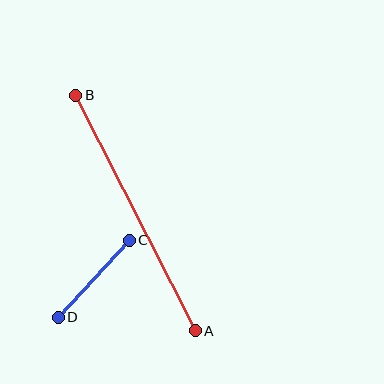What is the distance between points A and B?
The distance is approximately 264 pixels.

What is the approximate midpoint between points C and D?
The midpoint is at approximately (94, 279) pixels.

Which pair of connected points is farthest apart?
Points A and B are farthest apart.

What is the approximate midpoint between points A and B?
The midpoint is at approximately (136, 213) pixels.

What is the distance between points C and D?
The distance is approximately 105 pixels.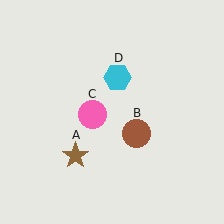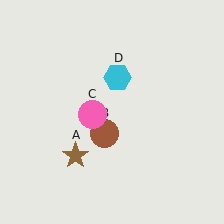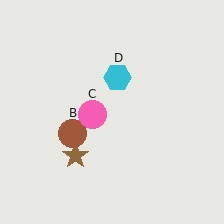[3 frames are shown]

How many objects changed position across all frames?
1 object changed position: brown circle (object B).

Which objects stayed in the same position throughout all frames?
Brown star (object A) and pink circle (object C) and cyan hexagon (object D) remained stationary.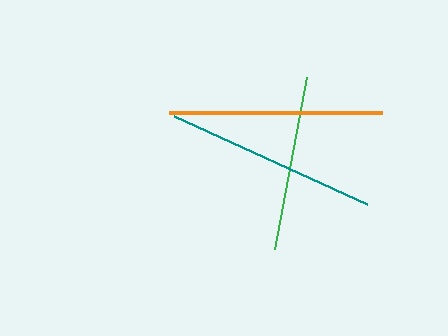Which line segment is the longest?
The orange line is the longest at approximately 212 pixels.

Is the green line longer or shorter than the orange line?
The orange line is longer than the green line.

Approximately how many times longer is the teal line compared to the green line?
The teal line is approximately 1.2 times the length of the green line.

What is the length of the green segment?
The green segment is approximately 175 pixels long.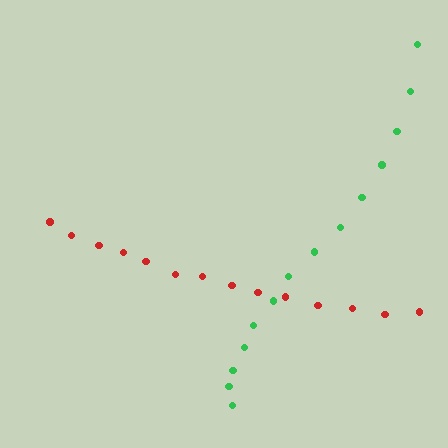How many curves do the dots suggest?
There are 2 distinct paths.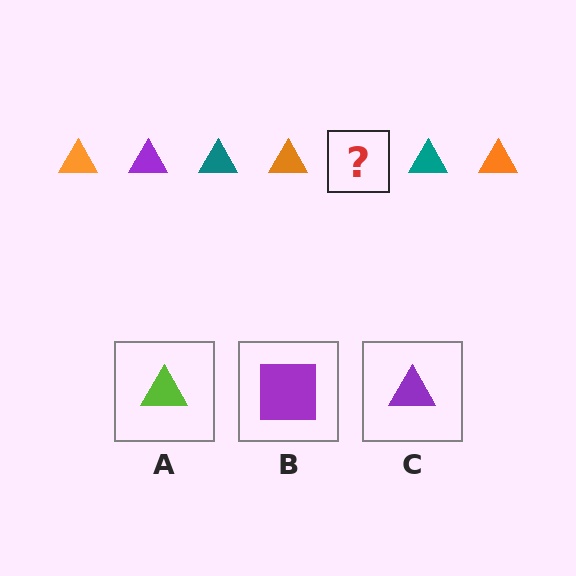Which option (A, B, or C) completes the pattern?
C.